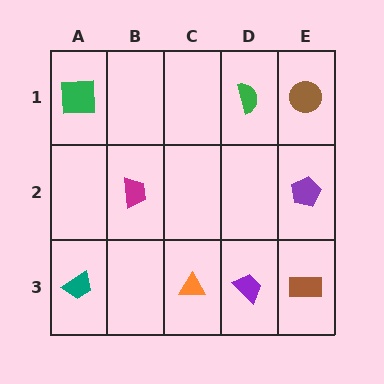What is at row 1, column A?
A green square.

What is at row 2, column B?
A magenta trapezoid.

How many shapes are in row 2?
2 shapes.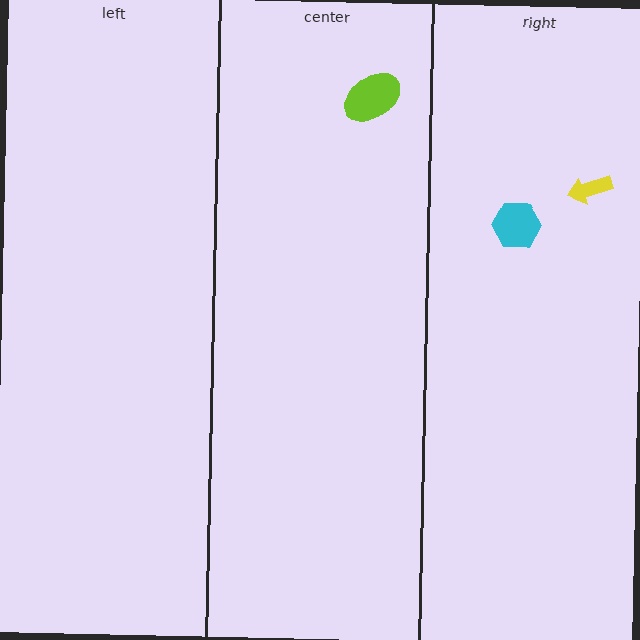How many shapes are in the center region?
1.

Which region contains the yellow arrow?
The right region.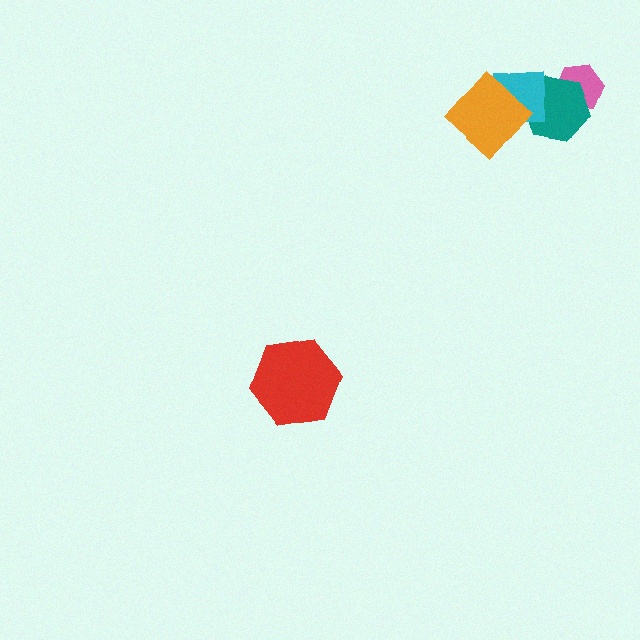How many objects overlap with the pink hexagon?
1 object overlaps with the pink hexagon.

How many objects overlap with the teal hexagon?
2 objects overlap with the teal hexagon.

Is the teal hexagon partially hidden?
Yes, it is partially covered by another shape.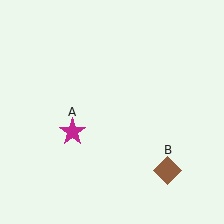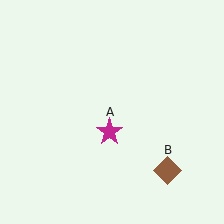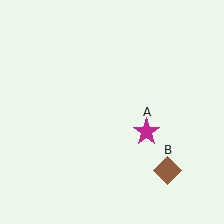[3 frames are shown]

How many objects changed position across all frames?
1 object changed position: magenta star (object A).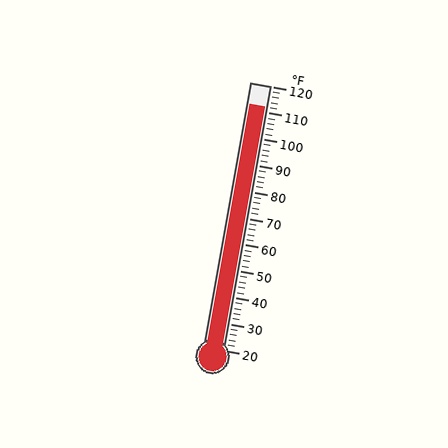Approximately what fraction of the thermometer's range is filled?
The thermometer is filled to approximately 90% of its range.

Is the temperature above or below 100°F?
The temperature is above 100°F.